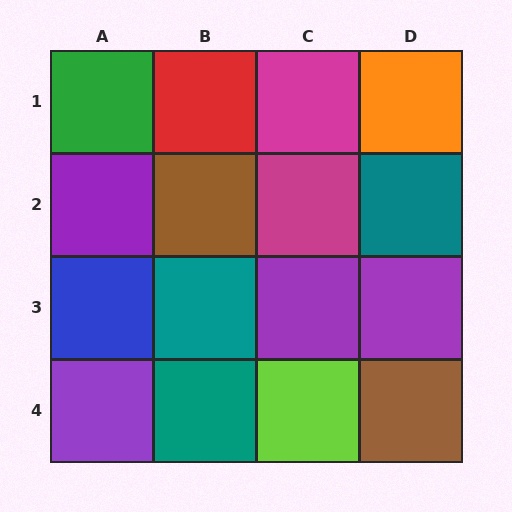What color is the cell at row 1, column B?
Red.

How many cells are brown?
2 cells are brown.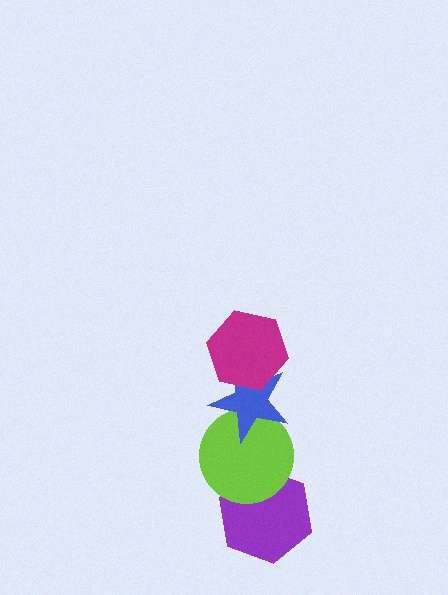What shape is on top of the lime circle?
The blue star is on top of the lime circle.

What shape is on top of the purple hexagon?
The lime circle is on top of the purple hexagon.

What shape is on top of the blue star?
The magenta hexagon is on top of the blue star.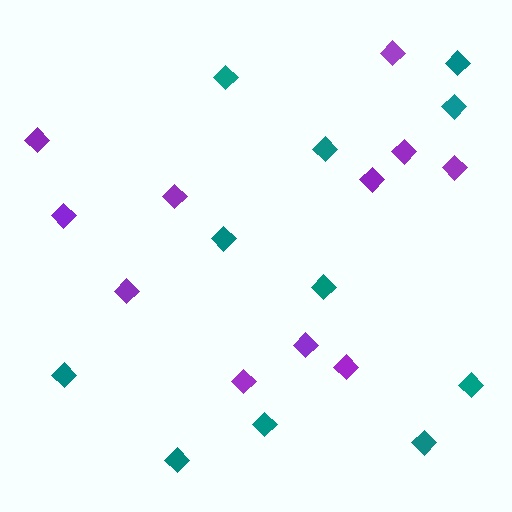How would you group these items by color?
There are 2 groups: one group of teal diamonds (11) and one group of purple diamonds (11).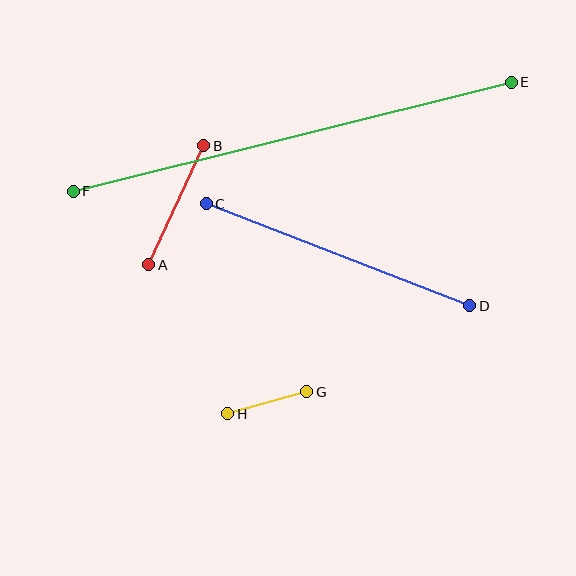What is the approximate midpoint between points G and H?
The midpoint is at approximately (267, 403) pixels.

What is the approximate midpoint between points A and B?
The midpoint is at approximately (176, 205) pixels.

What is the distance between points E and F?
The distance is approximately 451 pixels.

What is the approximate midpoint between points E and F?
The midpoint is at approximately (292, 137) pixels.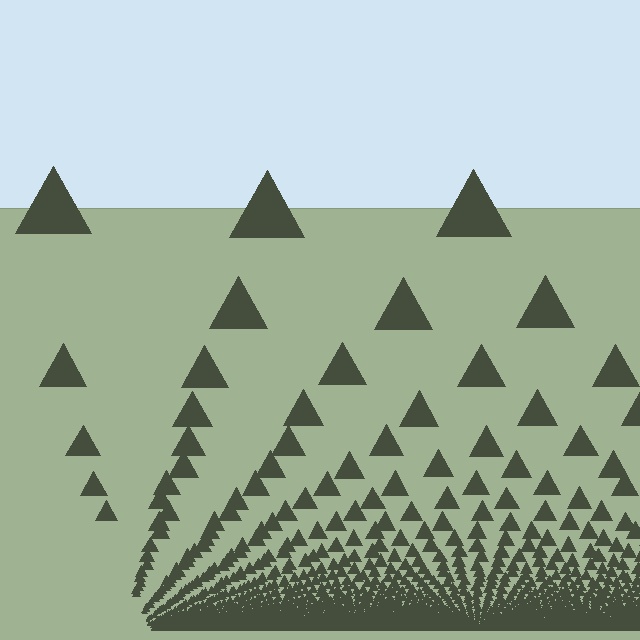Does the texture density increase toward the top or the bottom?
Density increases toward the bottom.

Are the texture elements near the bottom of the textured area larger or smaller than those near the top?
Smaller. The gradient is inverted — elements near the bottom are smaller and denser.